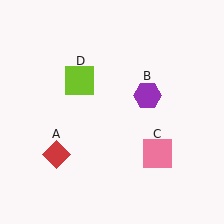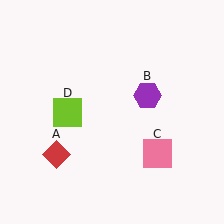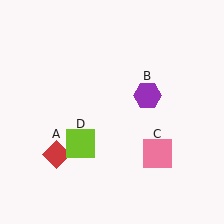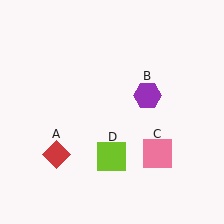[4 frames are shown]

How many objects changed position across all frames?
1 object changed position: lime square (object D).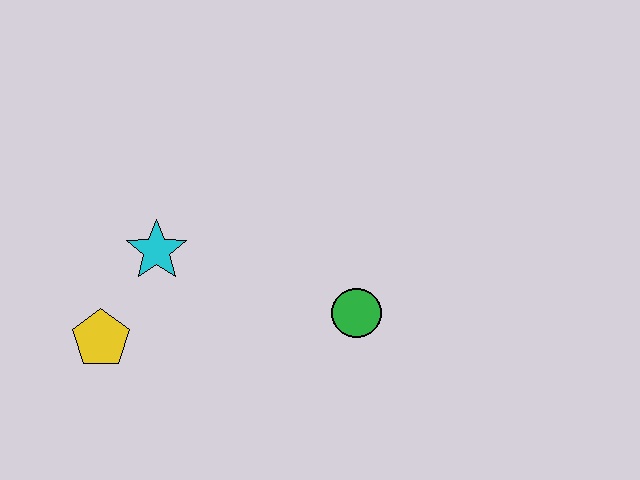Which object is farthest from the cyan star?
The green circle is farthest from the cyan star.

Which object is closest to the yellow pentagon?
The cyan star is closest to the yellow pentagon.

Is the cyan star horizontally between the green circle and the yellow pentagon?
Yes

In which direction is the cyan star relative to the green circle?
The cyan star is to the left of the green circle.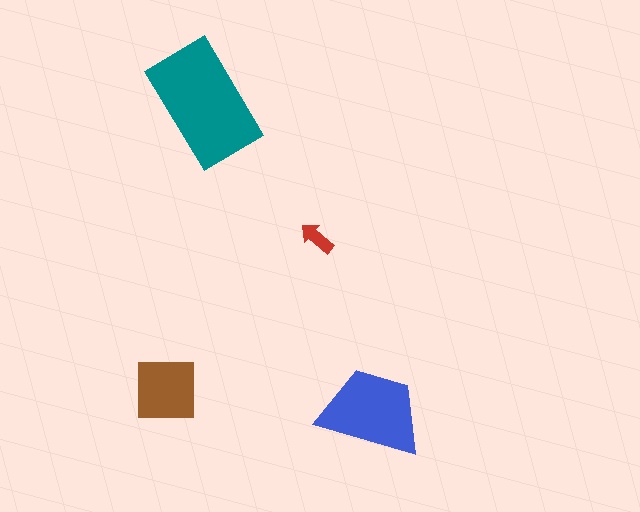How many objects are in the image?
There are 4 objects in the image.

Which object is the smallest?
The red arrow.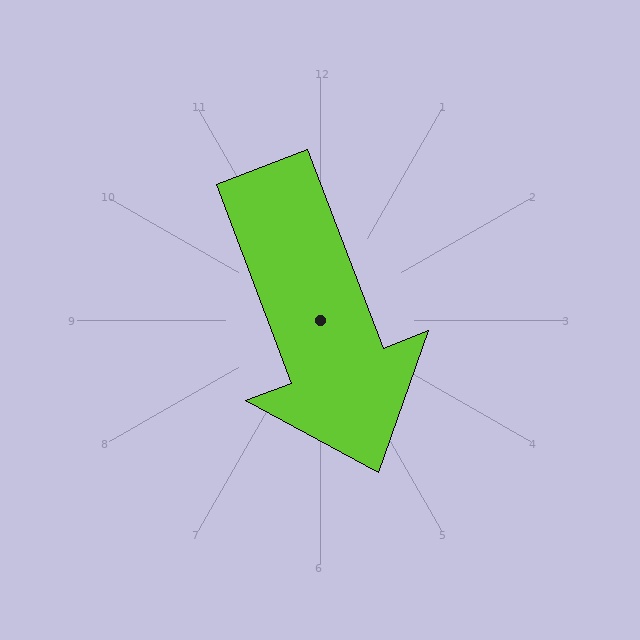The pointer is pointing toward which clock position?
Roughly 5 o'clock.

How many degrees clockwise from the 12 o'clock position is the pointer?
Approximately 159 degrees.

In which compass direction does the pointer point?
South.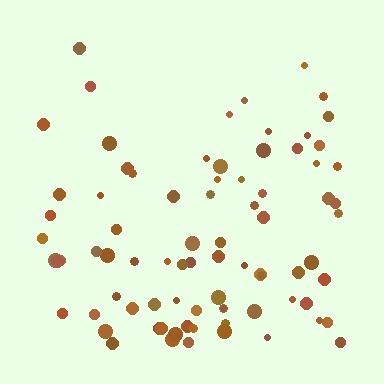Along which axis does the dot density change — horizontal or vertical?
Vertical.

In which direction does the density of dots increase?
From top to bottom, with the bottom side densest.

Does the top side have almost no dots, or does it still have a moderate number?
Still a moderate number, just noticeably fewer than the bottom.